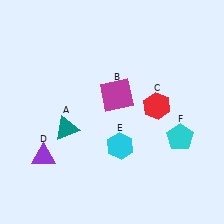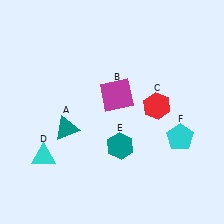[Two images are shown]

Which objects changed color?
D changed from purple to cyan. E changed from cyan to teal.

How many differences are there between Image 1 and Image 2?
There are 2 differences between the two images.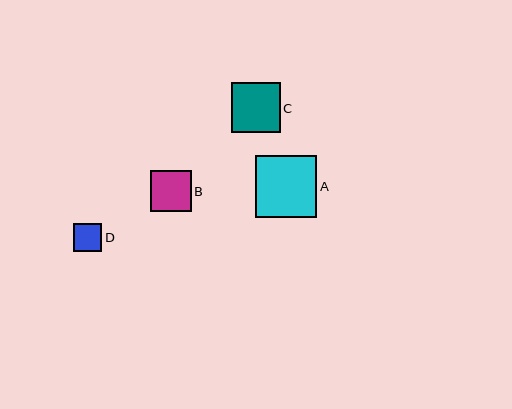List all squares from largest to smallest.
From largest to smallest: A, C, B, D.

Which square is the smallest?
Square D is the smallest with a size of approximately 28 pixels.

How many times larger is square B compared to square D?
Square B is approximately 1.5 times the size of square D.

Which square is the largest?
Square A is the largest with a size of approximately 62 pixels.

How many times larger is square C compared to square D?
Square C is approximately 1.7 times the size of square D.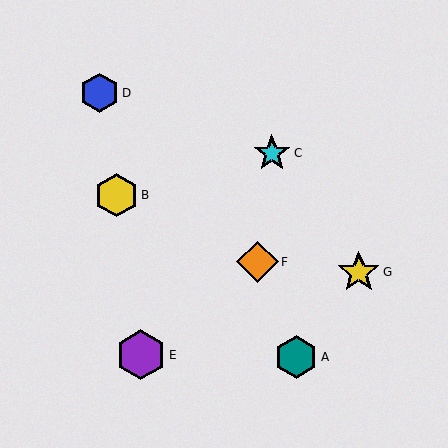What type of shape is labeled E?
Shape E is a purple hexagon.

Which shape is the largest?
The purple hexagon (labeled E) is the largest.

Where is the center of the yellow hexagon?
The center of the yellow hexagon is at (117, 195).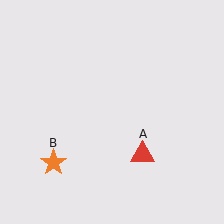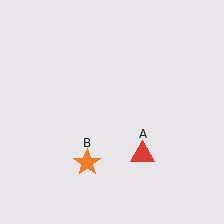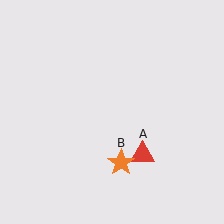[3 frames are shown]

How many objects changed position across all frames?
1 object changed position: orange star (object B).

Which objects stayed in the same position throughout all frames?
Red triangle (object A) remained stationary.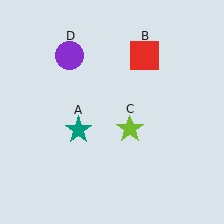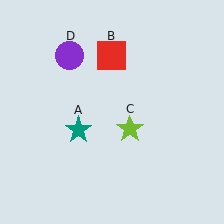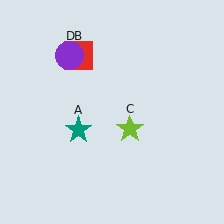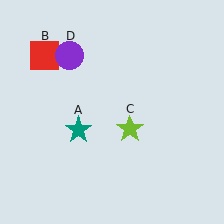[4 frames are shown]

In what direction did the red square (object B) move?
The red square (object B) moved left.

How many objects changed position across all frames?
1 object changed position: red square (object B).